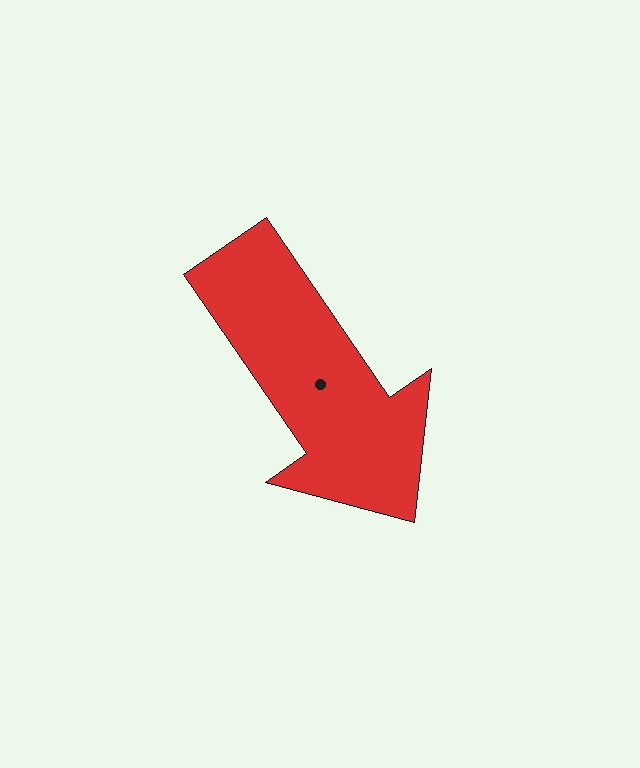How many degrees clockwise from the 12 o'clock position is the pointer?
Approximately 146 degrees.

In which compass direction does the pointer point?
Southeast.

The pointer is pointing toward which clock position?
Roughly 5 o'clock.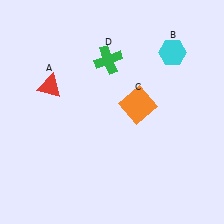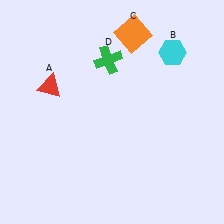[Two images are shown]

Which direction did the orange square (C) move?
The orange square (C) moved up.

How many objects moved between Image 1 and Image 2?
1 object moved between the two images.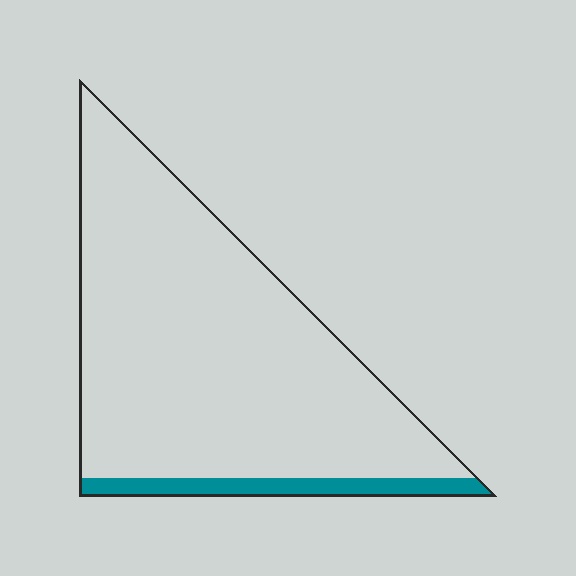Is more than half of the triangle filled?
No.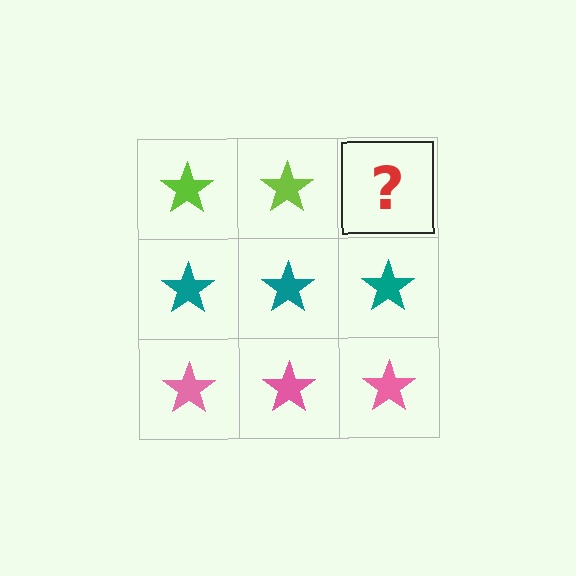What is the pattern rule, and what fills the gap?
The rule is that each row has a consistent color. The gap should be filled with a lime star.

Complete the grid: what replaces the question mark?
The question mark should be replaced with a lime star.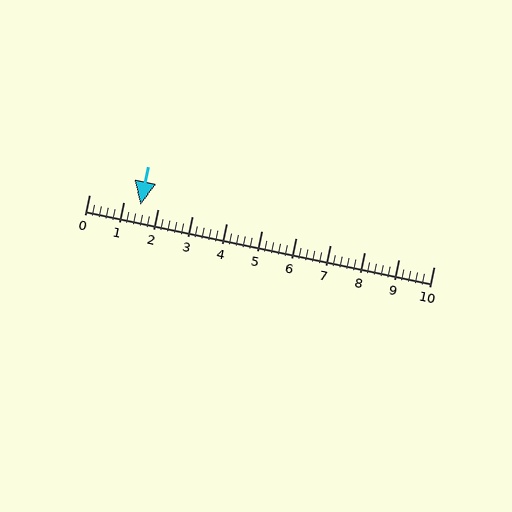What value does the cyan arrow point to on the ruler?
The cyan arrow points to approximately 1.5.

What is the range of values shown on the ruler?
The ruler shows values from 0 to 10.